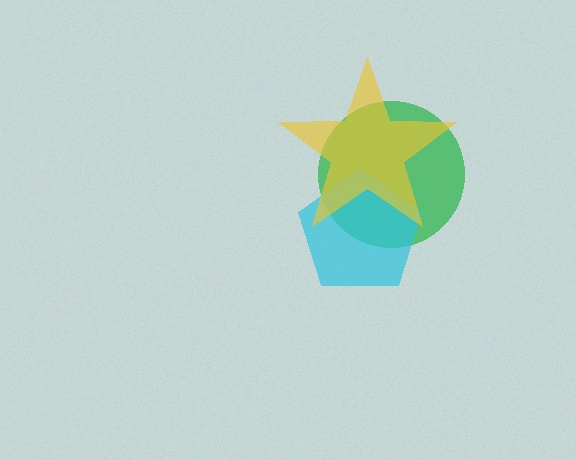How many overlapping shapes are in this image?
There are 3 overlapping shapes in the image.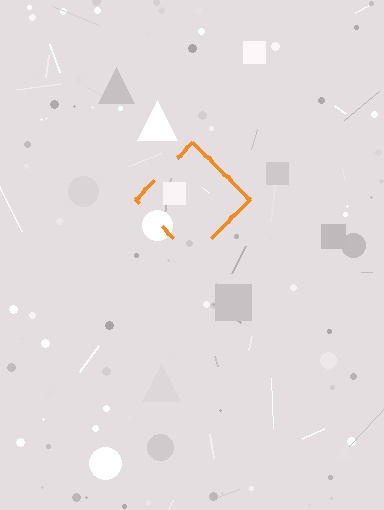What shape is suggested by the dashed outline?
The dashed outline suggests a diamond.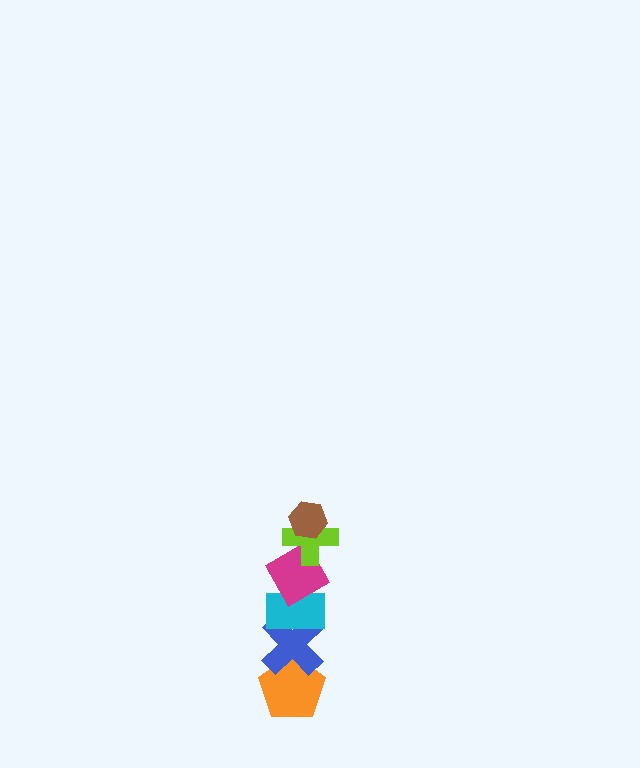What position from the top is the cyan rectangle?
The cyan rectangle is 4th from the top.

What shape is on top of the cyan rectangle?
The magenta diamond is on top of the cyan rectangle.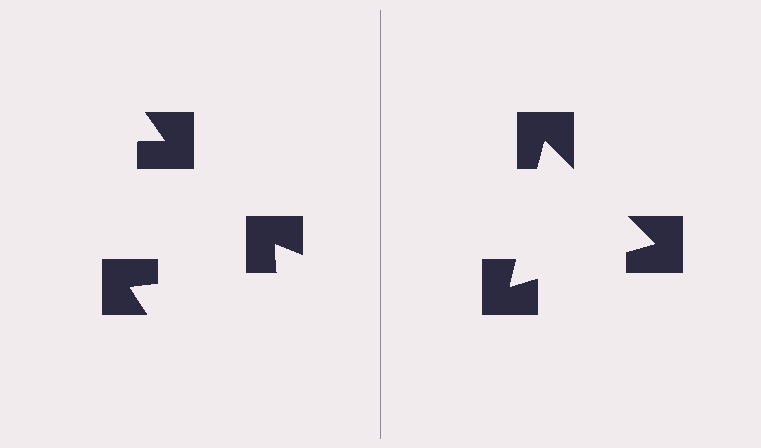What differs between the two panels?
The notched squares are positioned identically on both sides; only the wedge orientations differ. On the right they align to a triangle; on the left they are misaligned.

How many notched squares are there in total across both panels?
6 — 3 on each side.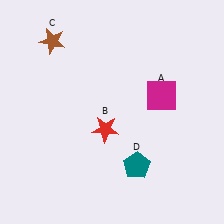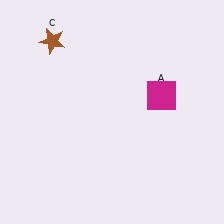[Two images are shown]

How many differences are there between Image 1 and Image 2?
There are 2 differences between the two images.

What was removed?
The teal pentagon (D), the red star (B) were removed in Image 2.